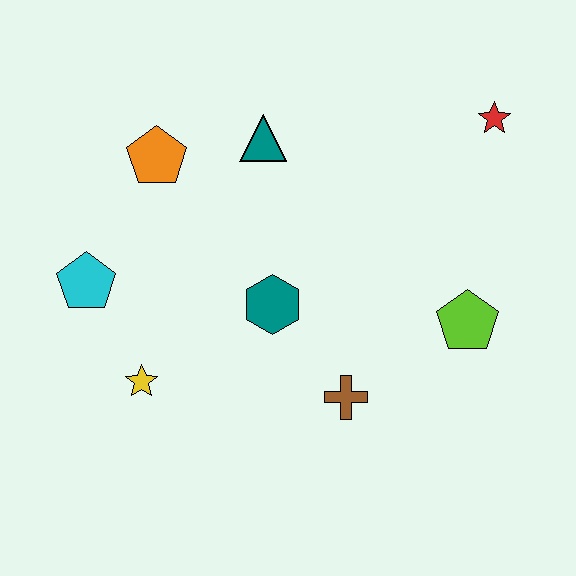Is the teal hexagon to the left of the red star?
Yes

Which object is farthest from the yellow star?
The red star is farthest from the yellow star.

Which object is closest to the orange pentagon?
The teal triangle is closest to the orange pentagon.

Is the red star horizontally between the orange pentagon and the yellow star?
No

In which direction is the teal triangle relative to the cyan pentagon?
The teal triangle is to the right of the cyan pentagon.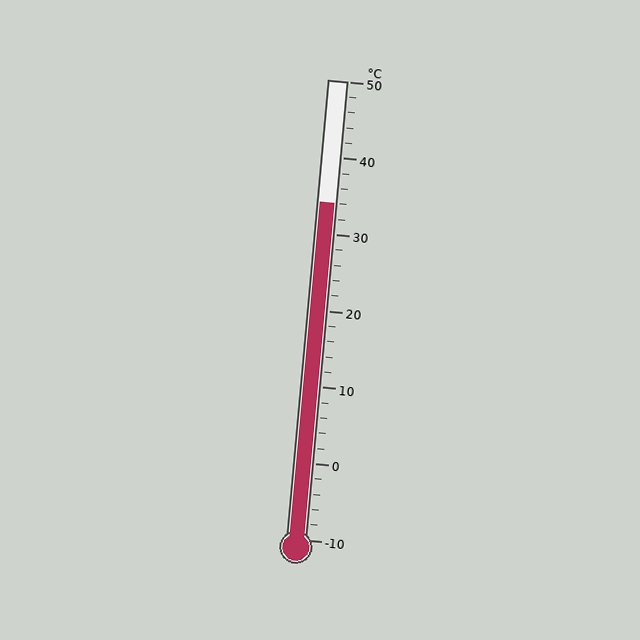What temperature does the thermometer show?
The thermometer shows approximately 34°C.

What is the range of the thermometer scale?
The thermometer scale ranges from -10°C to 50°C.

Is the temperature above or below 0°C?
The temperature is above 0°C.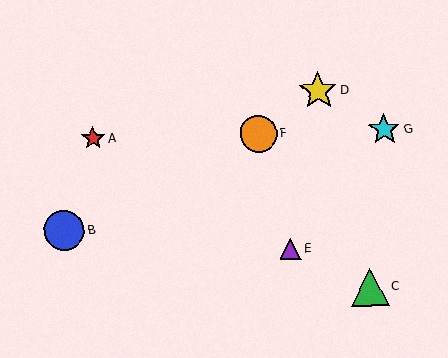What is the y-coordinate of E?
Object E is at y≈249.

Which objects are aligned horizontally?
Objects A, F, G are aligned horizontally.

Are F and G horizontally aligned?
Yes, both are at y≈133.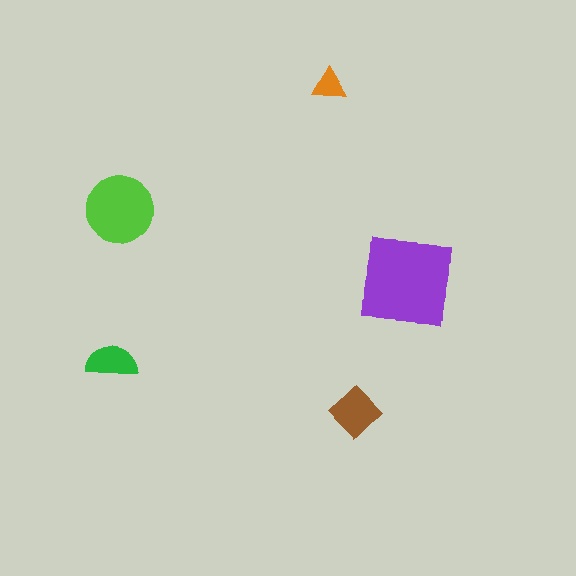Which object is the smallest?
The orange triangle.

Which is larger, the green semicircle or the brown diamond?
The brown diamond.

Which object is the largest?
The purple square.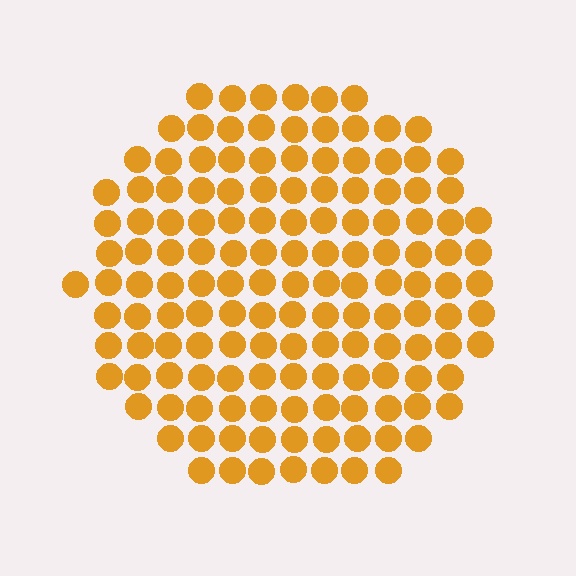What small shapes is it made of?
It is made of small circles.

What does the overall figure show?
The overall figure shows a circle.